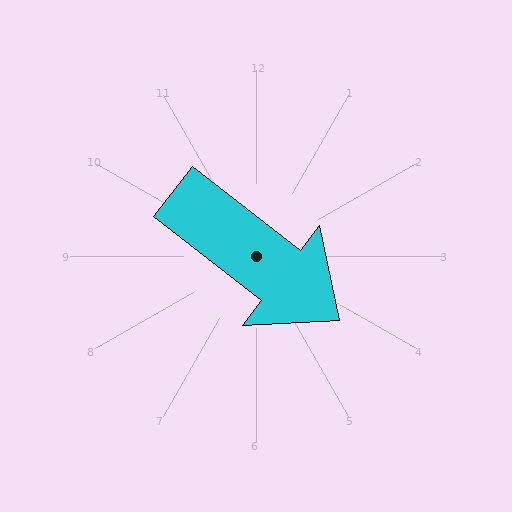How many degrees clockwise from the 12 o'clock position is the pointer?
Approximately 128 degrees.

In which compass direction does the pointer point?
Southeast.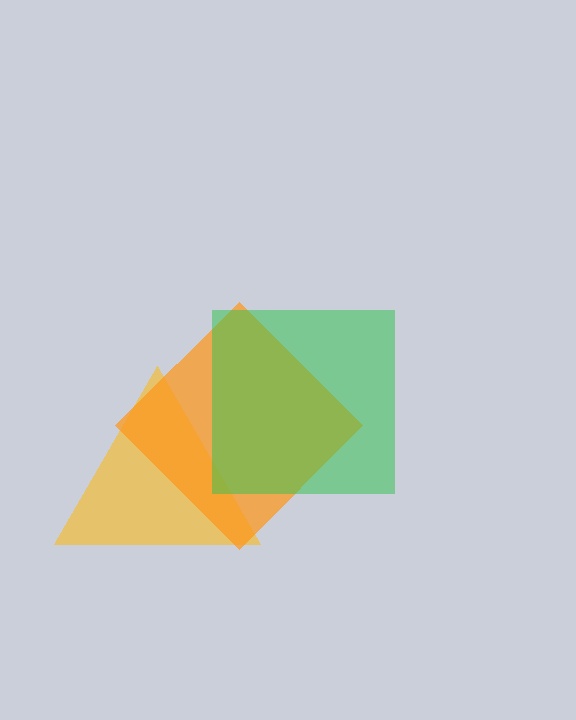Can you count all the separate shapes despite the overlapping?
Yes, there are 3 separate shapes.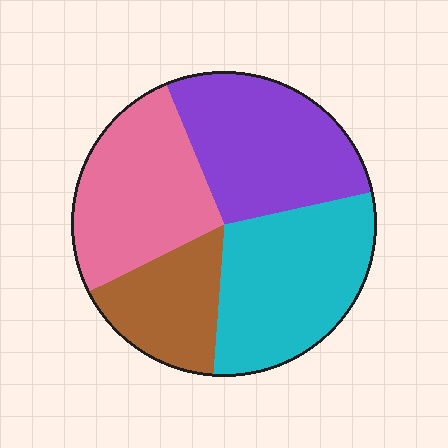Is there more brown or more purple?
Purple.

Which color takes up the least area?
Brown, at roughly 15%.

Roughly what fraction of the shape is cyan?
Cyan covers around 30% of the shape.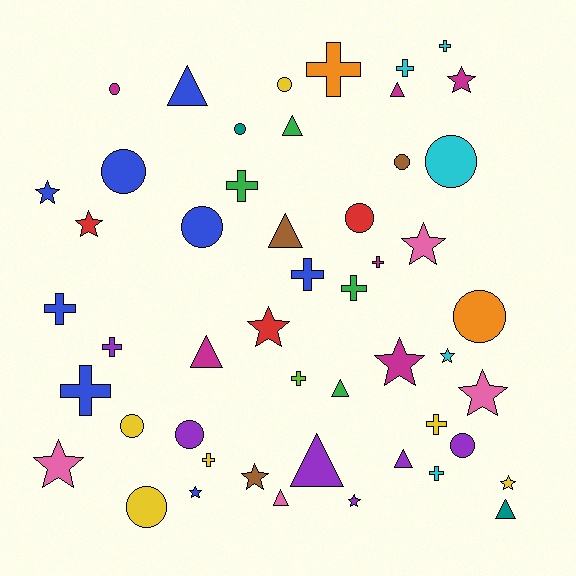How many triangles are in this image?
There are 10 triangles.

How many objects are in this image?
There are 50 objects.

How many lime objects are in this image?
There is 1 lime object.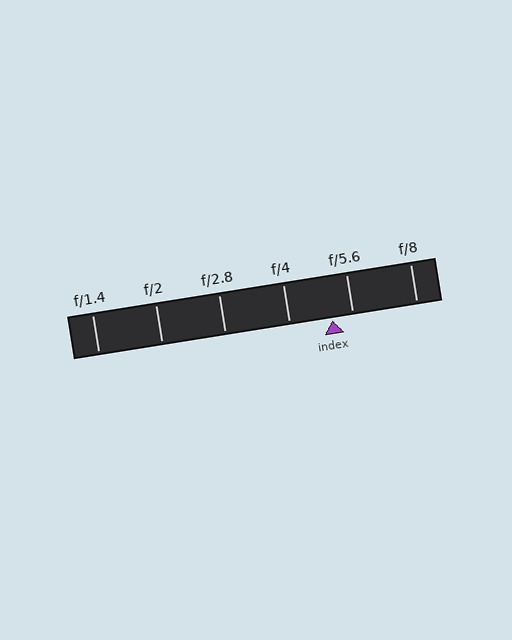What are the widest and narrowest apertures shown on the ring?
The widest aperture shown is f/1.4 and the narrowest is f/8.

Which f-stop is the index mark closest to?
The index mark is closest to f/5.6.